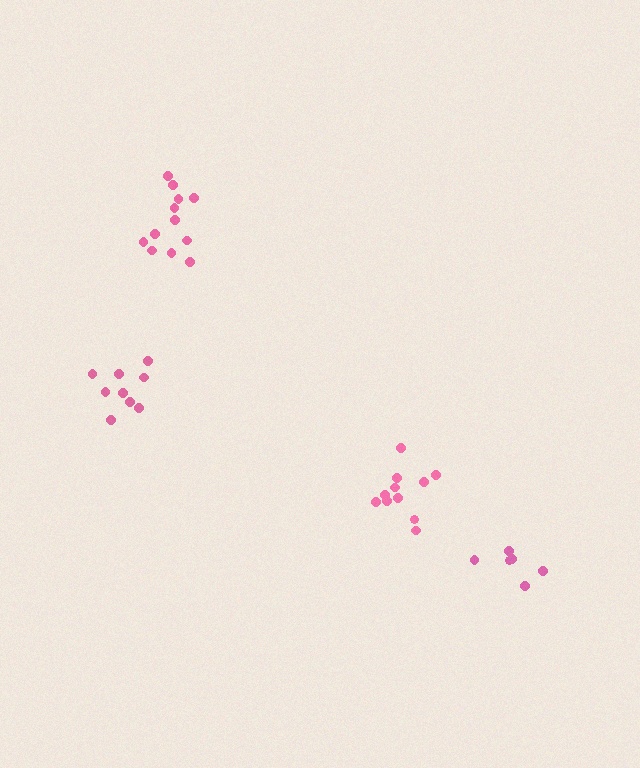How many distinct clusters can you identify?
There are 4 distinct clusters.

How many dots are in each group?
Group 1: 12 dots, Group 2: 11 dots, Group 3: 6 dots, Group 4: 9 dots (38 total).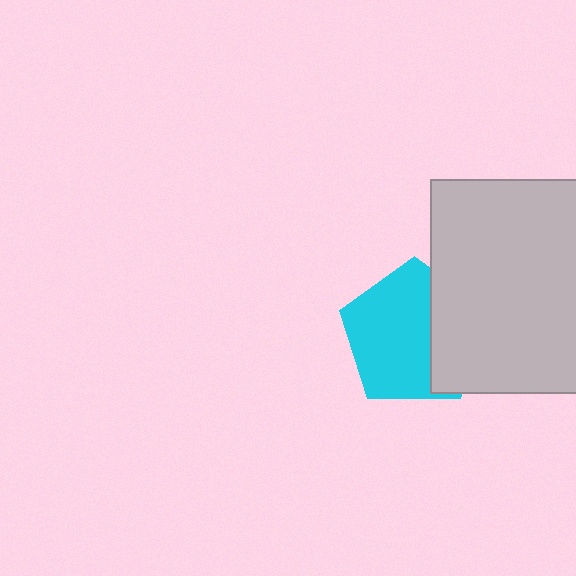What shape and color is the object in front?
The object in front is a light gray square.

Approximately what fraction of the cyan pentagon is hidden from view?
Roughly 34% of the cyan pentagon is hidden behind the light gray square.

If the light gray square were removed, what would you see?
You would see the complete cyan pentagon.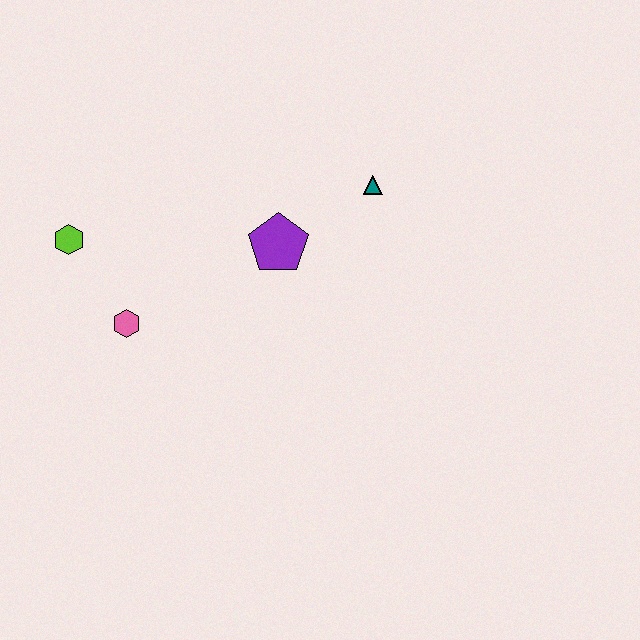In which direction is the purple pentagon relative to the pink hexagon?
The purple pentagon is to the right of the pink hexagon.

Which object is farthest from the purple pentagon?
The lime hexagon is farthest from the purple pentagon.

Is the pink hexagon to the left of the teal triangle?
Yes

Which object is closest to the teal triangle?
The purple pentagon is closest to the teal triangle.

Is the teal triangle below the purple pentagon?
No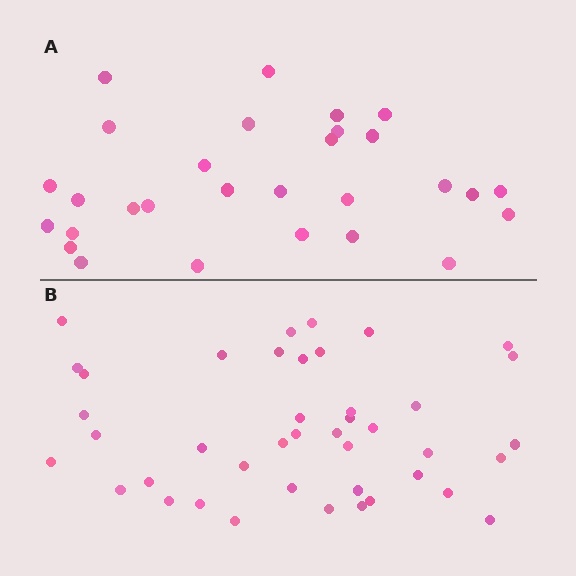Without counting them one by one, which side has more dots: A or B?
Region B (the bottom region) has more dots.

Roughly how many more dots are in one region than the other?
Region B has approximately 15 more dots than region A.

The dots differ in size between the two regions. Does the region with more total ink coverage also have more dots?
No. Region A has more total ink coverage because its dots are larger, but region B actually contains more individual dots. Total area can be misleading — the number of items is what matters here.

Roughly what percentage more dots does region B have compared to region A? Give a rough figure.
About 45% more.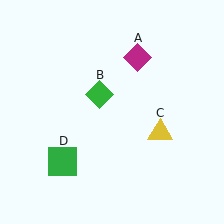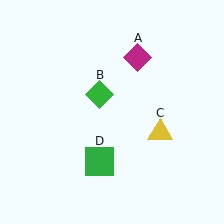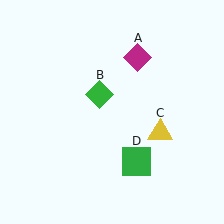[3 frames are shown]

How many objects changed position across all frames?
1 object changed position: green square (object D).